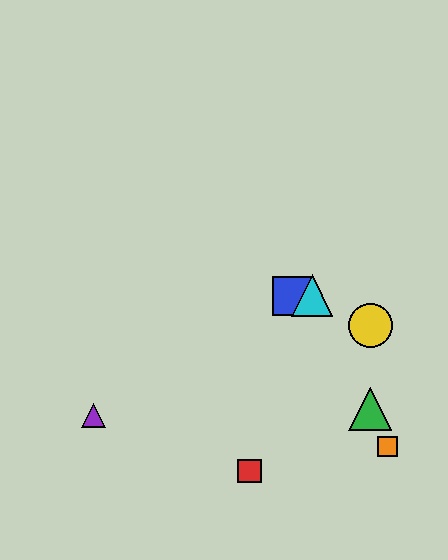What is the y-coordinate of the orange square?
The orange square is at y≈446.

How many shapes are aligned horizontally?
2 shapes (the blue square, the cyan triangle) are aligned horizontally.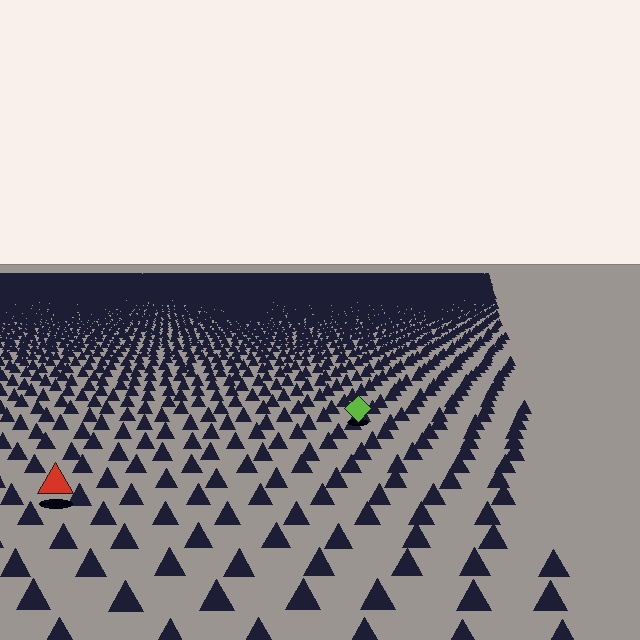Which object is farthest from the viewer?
The lime diamond is farthest from the viewer. It appears smaller and the ground texture around it is denser.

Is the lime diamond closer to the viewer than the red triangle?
No. The red triangle is closer — you can tell from the texture gradient: the ground texture is coarser near it.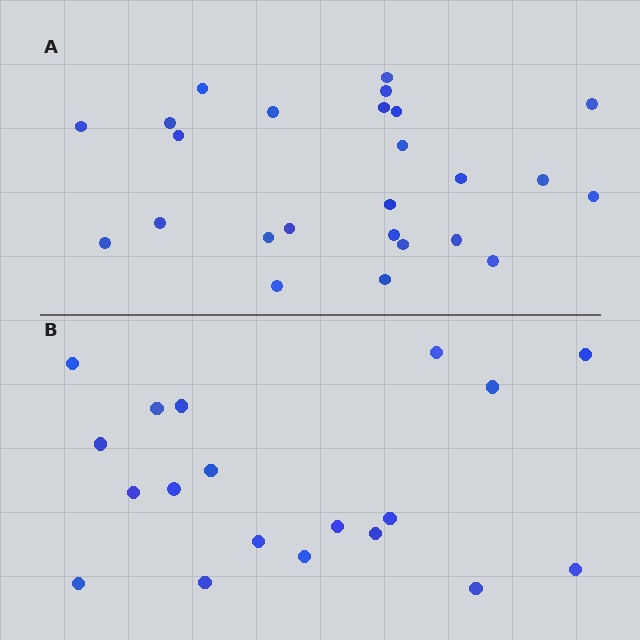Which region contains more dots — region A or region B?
Region A (the top region) has more dots.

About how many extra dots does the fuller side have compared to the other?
Region A has about 6 more dots than region B.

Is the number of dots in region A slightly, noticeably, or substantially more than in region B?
Region A has noticeably more, but not dramatically so. The ratio is roughly 1.3 to 1.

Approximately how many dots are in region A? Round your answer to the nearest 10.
About 20 dots. (The exact count is 25, which rounds to 20.)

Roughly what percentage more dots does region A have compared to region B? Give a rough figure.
About 30% more.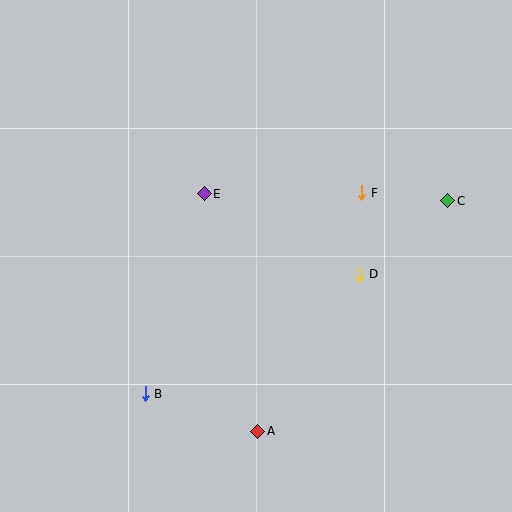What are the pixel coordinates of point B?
Point B is at (145, 394).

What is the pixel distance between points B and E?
The distance between B and E is 208 pixels.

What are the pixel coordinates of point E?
Point E is at (204, 194).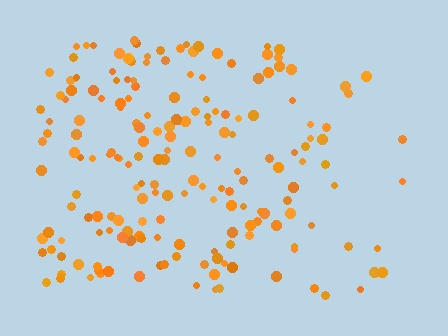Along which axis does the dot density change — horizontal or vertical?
Horizontal.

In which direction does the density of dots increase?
From right to left, with the left side densest.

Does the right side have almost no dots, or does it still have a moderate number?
Still a moderate number, just noticeably fewer than the left.